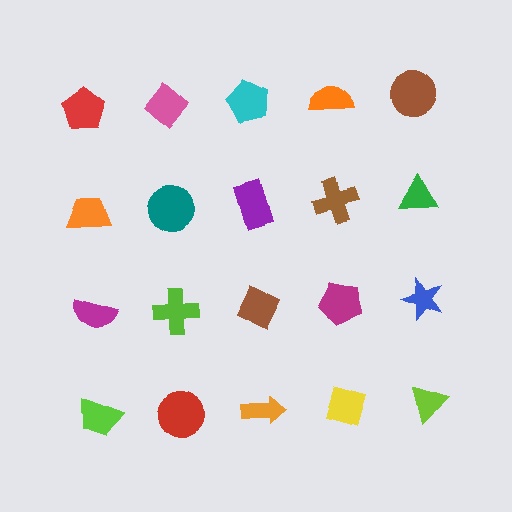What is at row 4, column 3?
An orange arrow.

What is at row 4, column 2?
A red circle.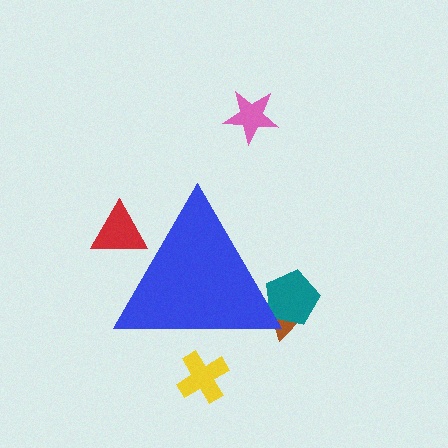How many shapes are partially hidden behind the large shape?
5 shapes are partially hidden.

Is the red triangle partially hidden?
Yes, the red triangle is partially hidden behind the blue triangle.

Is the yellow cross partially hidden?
Yes, the yellow cross is partially hidden behind the blue triangle.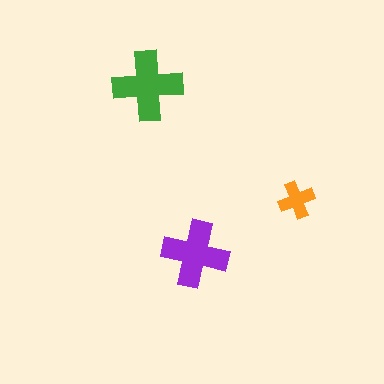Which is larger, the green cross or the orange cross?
The green one.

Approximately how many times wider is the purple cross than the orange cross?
About 2 times wider.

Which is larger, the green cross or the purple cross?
The green one.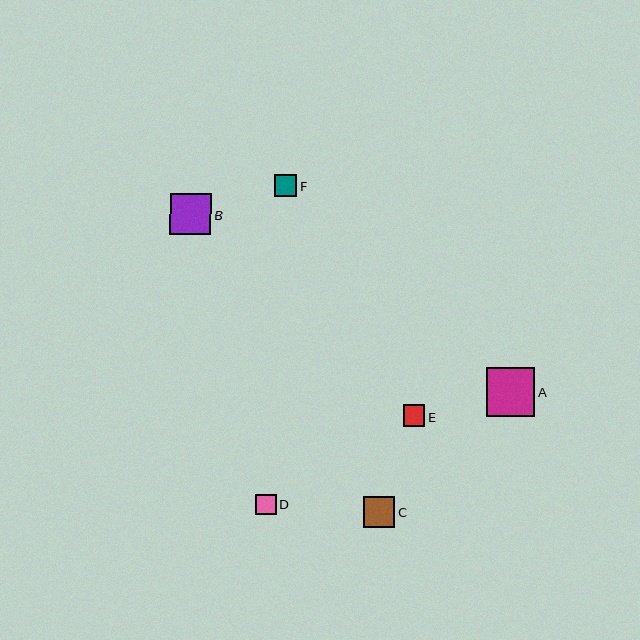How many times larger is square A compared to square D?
Square A is approximately 2.3 times the size of square D.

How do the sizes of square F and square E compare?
Square F and square E are approximately the same size.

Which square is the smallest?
Square D is the smallest with a size of approximately 21 pixels.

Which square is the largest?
Square A is the largest with a size of approximately 48 pixels.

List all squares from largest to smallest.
From largest to smallest: A, B, C, F, E, D.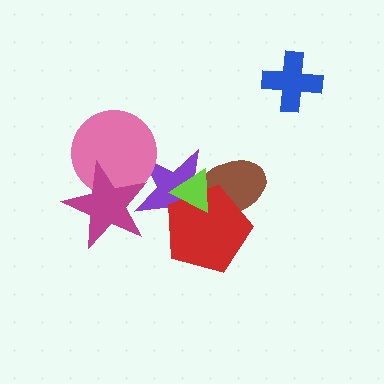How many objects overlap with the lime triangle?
3 objects overlap with the lime triangle.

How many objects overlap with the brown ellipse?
3 objects overlap with the brown ellipse.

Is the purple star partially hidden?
Yes, it is partially covered by another shape.